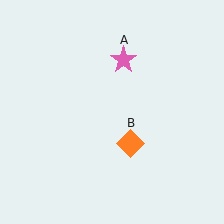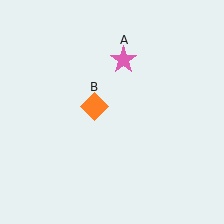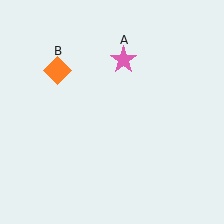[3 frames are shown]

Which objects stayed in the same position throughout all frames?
Pink star (object A) remained stationary.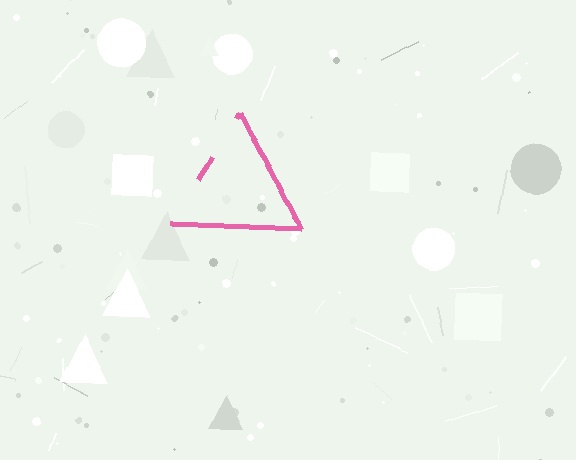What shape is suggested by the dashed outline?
The dashed outline suggests a triangle.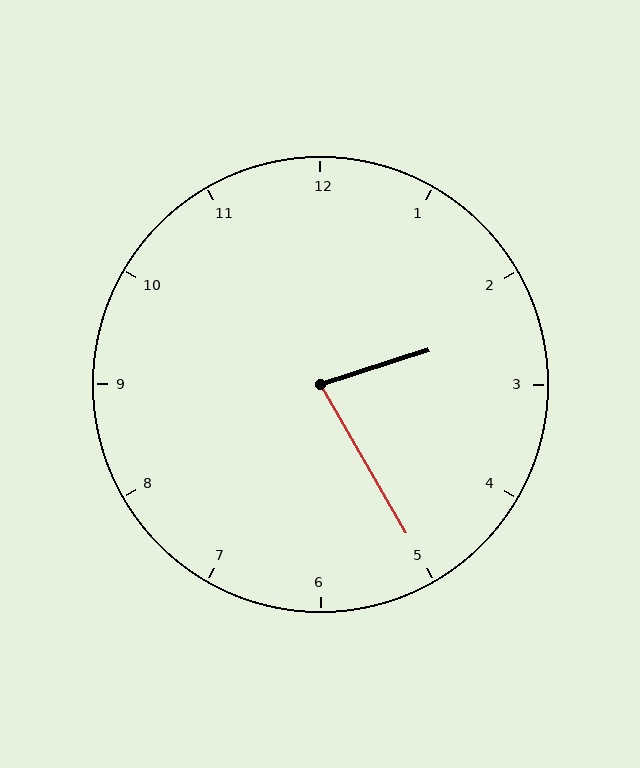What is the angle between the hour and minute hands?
Approximately 78 degrees.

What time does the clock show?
2:25.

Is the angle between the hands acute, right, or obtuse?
It is acute.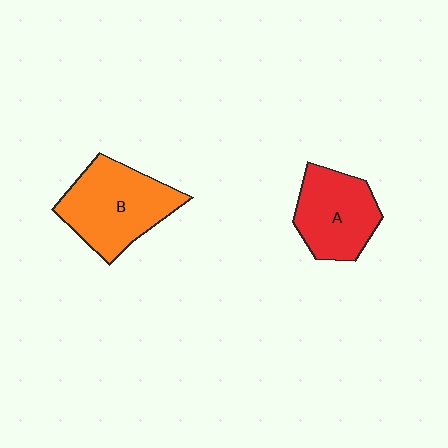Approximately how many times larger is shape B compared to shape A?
Approximately 1.3 times.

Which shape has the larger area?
Shape B (orange).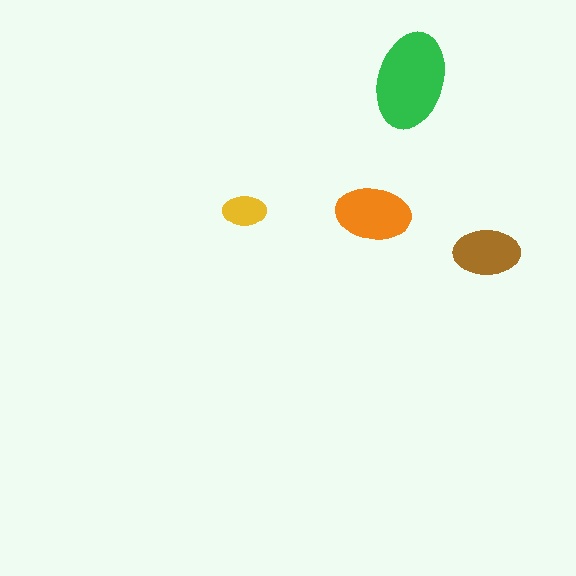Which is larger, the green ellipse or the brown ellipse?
The green one.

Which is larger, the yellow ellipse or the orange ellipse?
The orange one.